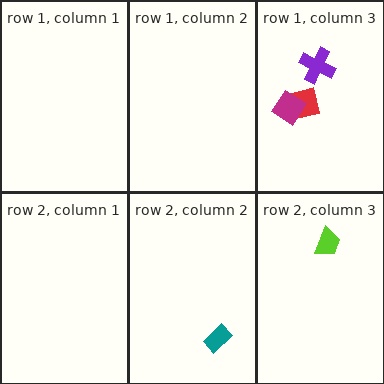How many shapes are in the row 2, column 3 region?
1.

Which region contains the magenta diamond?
The row 1, column 3 region.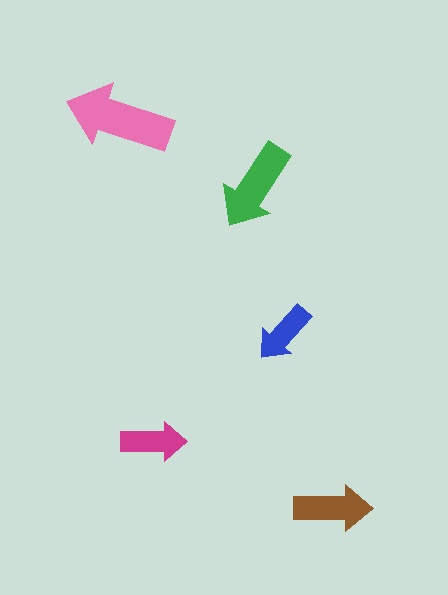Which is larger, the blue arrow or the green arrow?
The green one.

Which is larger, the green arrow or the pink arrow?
The pink one.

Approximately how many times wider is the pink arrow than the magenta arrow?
About 1.5 times wider.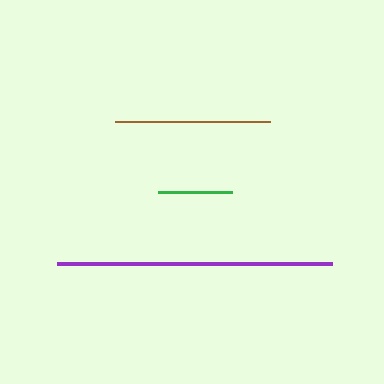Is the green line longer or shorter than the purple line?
The purple line is longer than the green line.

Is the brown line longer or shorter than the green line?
The brown line is longer than the green line.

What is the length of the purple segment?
The purple segment is approximately 275 pixels long.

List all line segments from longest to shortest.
From longest to shortest: purple, brown, green.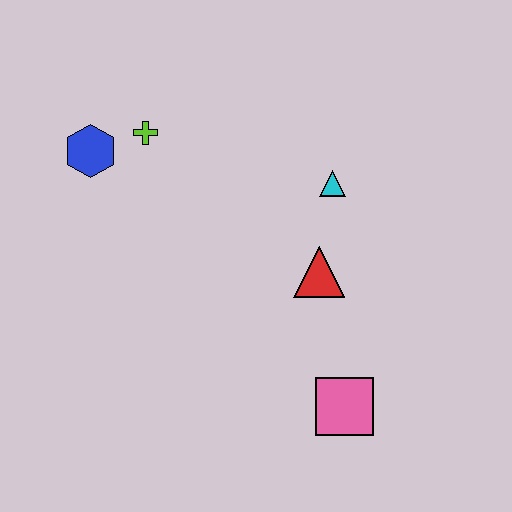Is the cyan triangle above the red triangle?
Yes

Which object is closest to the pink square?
The red triangle is closest to the pink square.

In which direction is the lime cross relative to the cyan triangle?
The lime cross is to the left of the cyan triangle.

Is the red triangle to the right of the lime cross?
Yes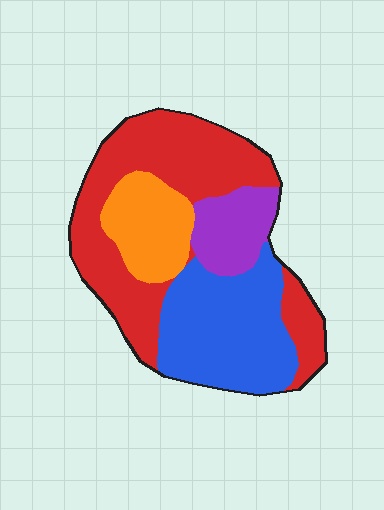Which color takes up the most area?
Red, at roughly 45%.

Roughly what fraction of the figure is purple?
Purple covers roughly 10% of the figure.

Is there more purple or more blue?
Blue.